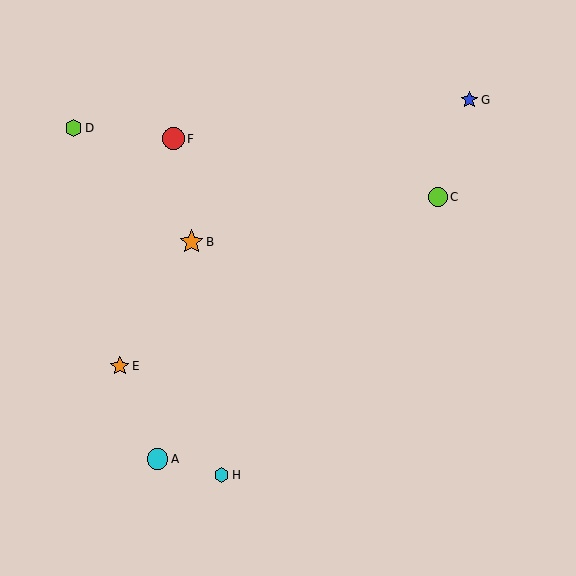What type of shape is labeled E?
Shape E is an orange star.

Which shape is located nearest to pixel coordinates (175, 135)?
The red circle (labeled F) at (174, 139) is nearest to that location.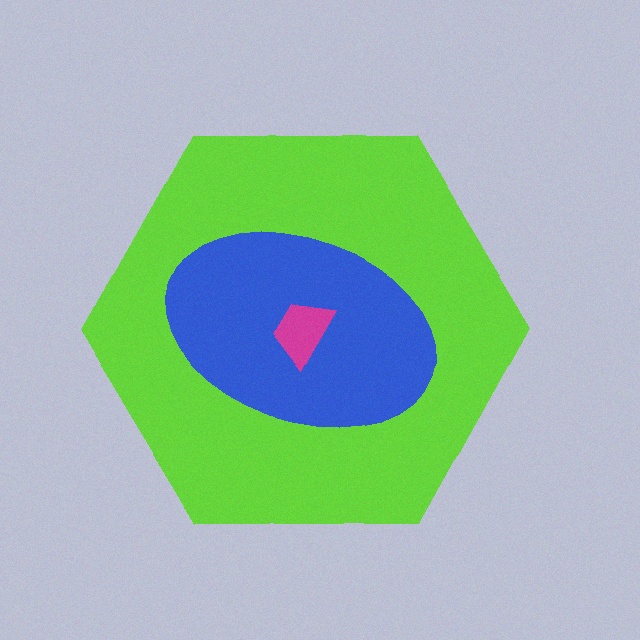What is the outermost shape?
The lime hexagon.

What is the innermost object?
The magenta trapezoid.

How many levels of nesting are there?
3.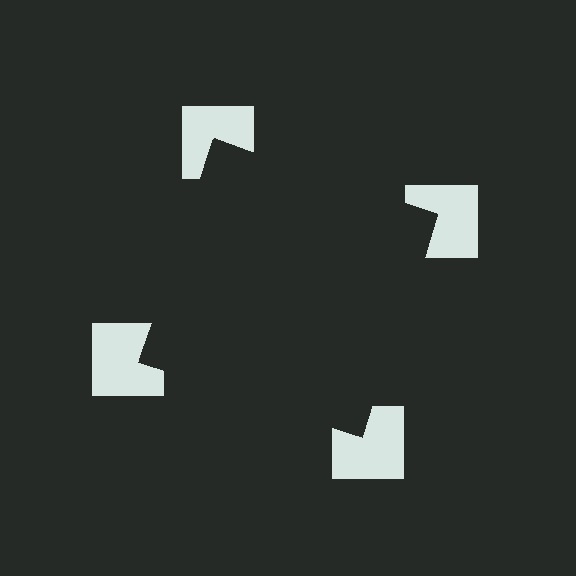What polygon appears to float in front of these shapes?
An illusory square — its edges are inferred from the aligned wedge cuts in the notched squares, not physically drawn.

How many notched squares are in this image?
There are 4 — one at each vertex of the illusory square.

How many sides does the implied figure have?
4 sides.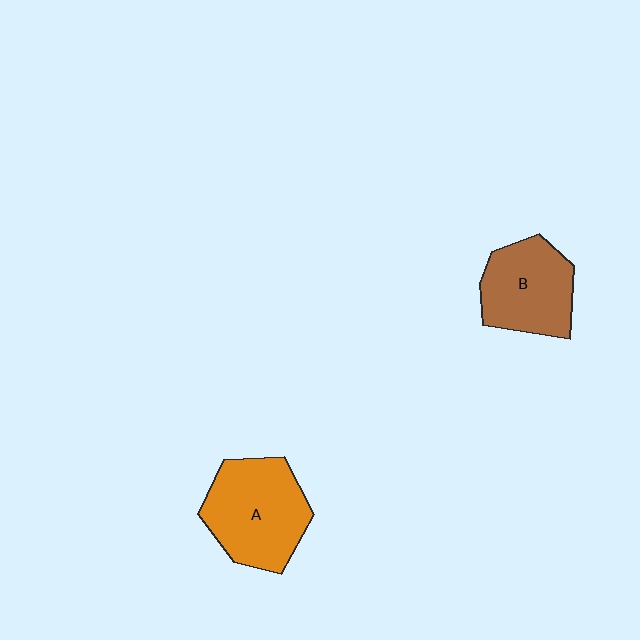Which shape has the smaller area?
Shape B (brown).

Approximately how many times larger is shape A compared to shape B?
Approximately 1.2 times.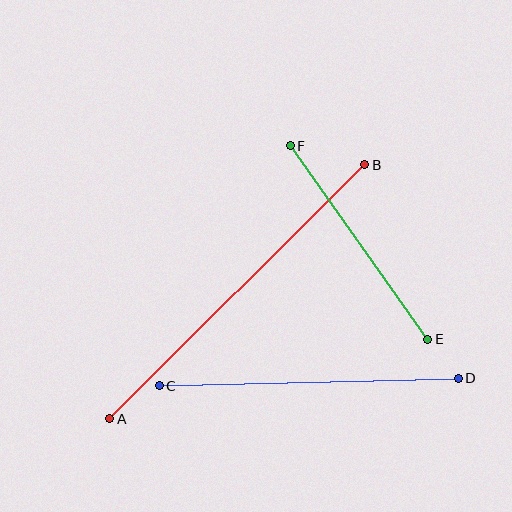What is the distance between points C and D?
The distance is approximately 299 pixels.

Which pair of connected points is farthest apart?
Points A and B are farthest apart.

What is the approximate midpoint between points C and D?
The midpoint is at approximately (309, 382) pixels.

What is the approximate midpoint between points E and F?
The midpoint is at approximately (359, 242) pixels.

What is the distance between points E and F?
The distance is approximately 238 pixels.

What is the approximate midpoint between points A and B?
The midpoint is at approximately (237, 292) pixels.